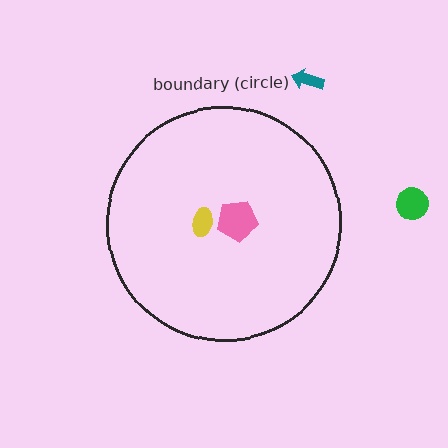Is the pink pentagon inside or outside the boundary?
Inside.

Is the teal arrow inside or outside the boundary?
Outside.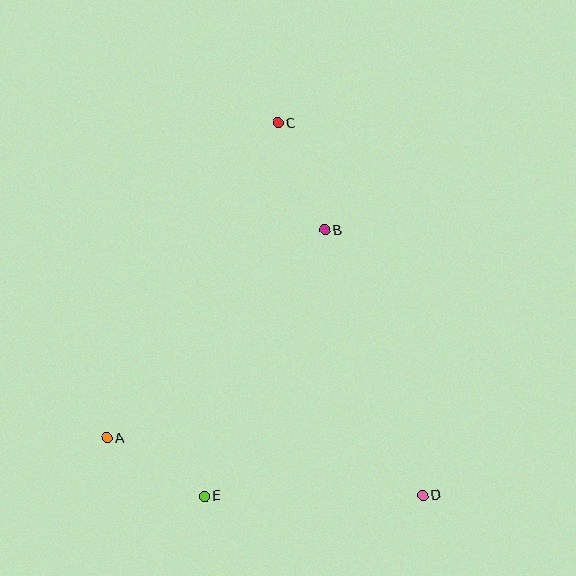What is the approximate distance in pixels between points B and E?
The distance between B and E is approximately 292 pixels.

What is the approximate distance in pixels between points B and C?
The distance between B and C is approximately 117 pixels.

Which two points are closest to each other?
Points A and E are closest to each other.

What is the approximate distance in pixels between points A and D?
The distance between A and D is approximately 321 pixels.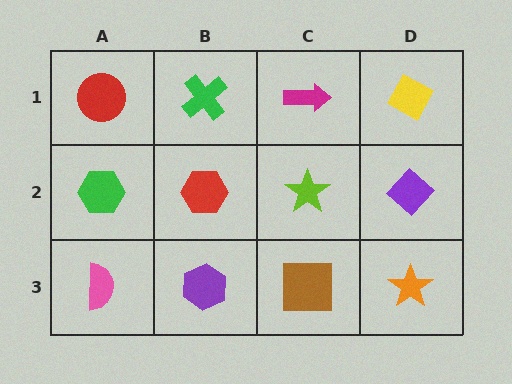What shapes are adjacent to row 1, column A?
A green hexagon (row 2, column A), a green cross (row 1, column B).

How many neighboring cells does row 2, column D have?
3.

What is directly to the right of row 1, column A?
A green cross.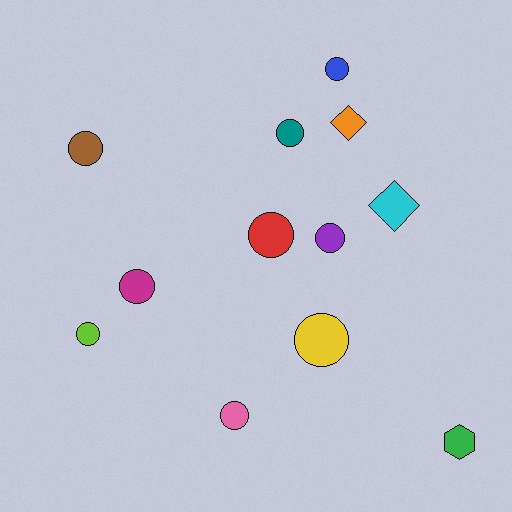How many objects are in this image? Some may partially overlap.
There are 12 objects.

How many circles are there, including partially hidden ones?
There are 9 circles.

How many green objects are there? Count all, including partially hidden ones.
There is 1 green object.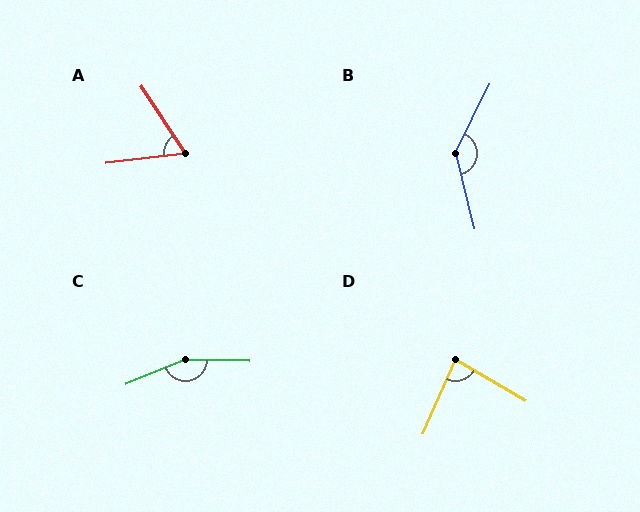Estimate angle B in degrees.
Approximately 140 degrees.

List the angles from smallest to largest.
A (64°), D (83°), B (140°), C (157°).